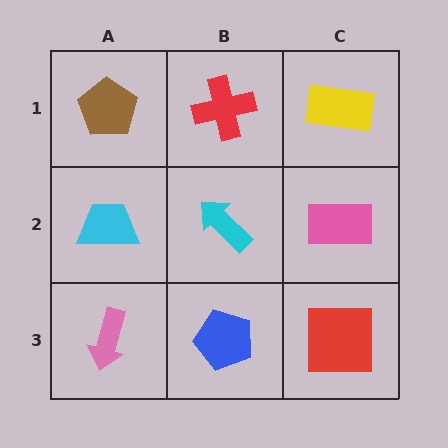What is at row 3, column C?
A red square.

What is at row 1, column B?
A red cross.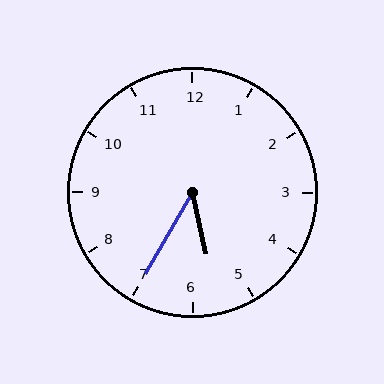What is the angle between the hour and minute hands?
Approximately 42 degrees.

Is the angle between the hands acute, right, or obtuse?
It is acute.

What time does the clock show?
5:35.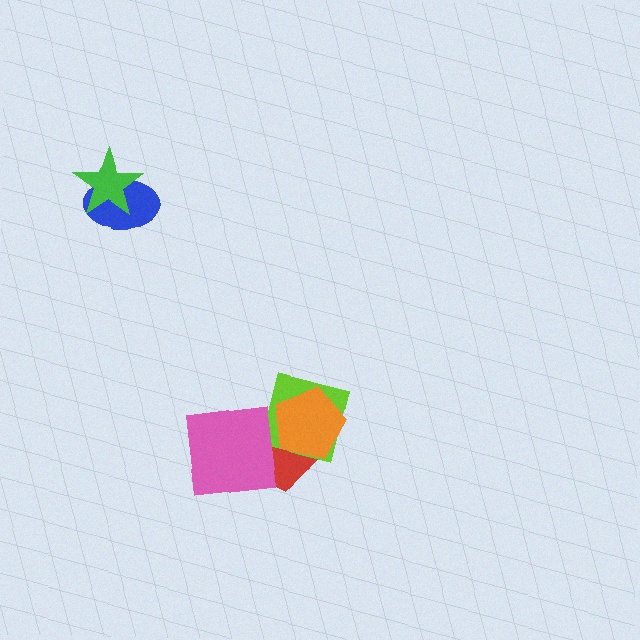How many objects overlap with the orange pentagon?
2 objects overlap with the orange pentagon.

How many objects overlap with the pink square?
1 object overlaps with the pink square.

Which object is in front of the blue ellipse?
The green star is in front of the blue ellipse.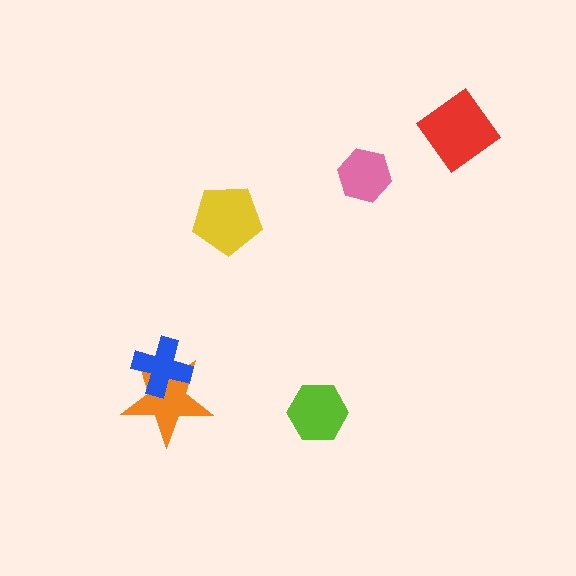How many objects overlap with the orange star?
1 object overlaps with the orange star.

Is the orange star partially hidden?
Yes, it is partially covered by another shape.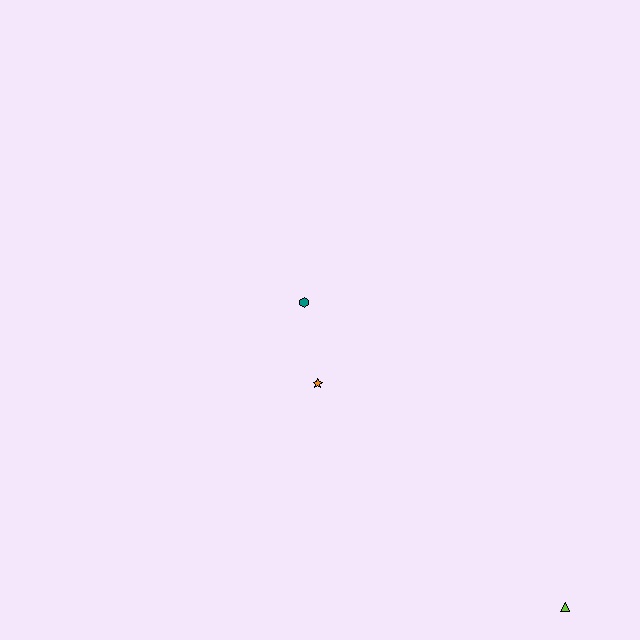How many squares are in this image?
There are no squares.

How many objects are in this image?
There are 3 objects.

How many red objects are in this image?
There are no red objects.